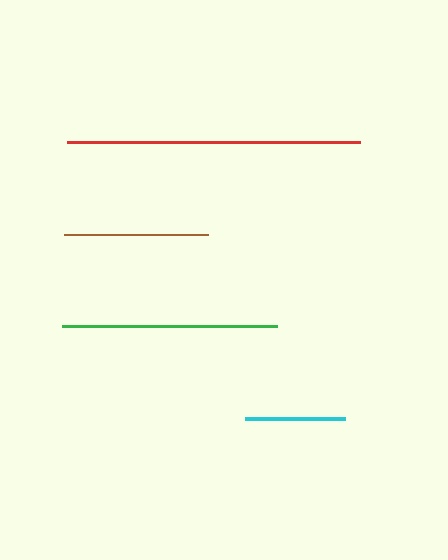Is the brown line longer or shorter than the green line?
The green line is longer than the brown line.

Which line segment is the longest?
The red line is the longest at approximately 293 pixels.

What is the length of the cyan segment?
The cyan segment is approximately 100 pixels long.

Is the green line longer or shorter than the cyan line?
The green line is longer than the cyan line.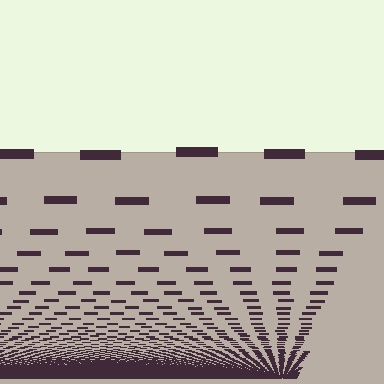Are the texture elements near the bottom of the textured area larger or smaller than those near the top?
Smaller. The gradient is inverted — elements near the bottom are smaller and denser.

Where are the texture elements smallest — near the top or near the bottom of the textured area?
Near the bottom.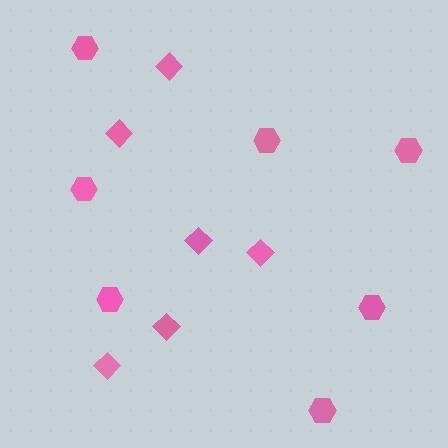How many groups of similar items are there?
There are 2 groups: one group of hexagons (7) and one group of diamonds (6).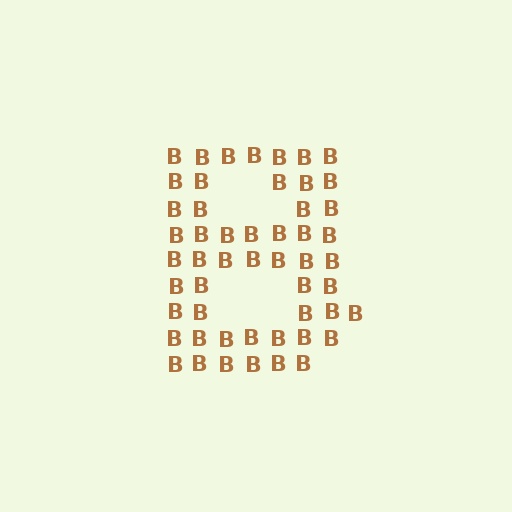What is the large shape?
The large shape is the letter B.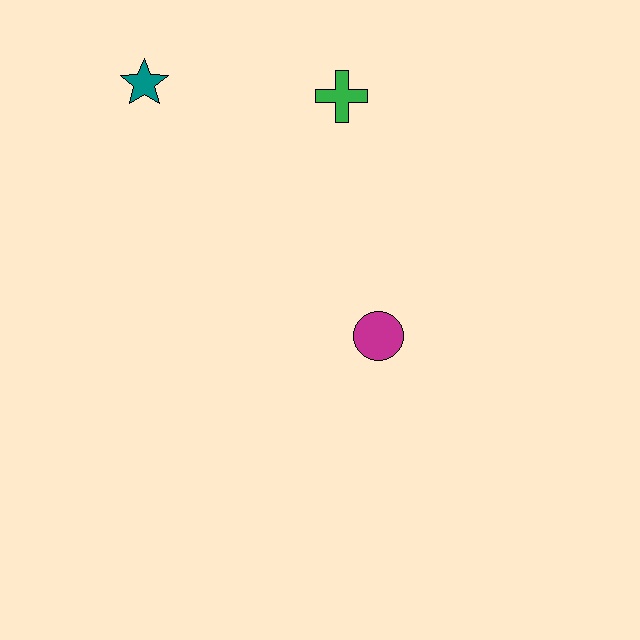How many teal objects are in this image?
There is 1 teal object.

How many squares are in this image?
There are no squares.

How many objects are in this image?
There are 3 objects.